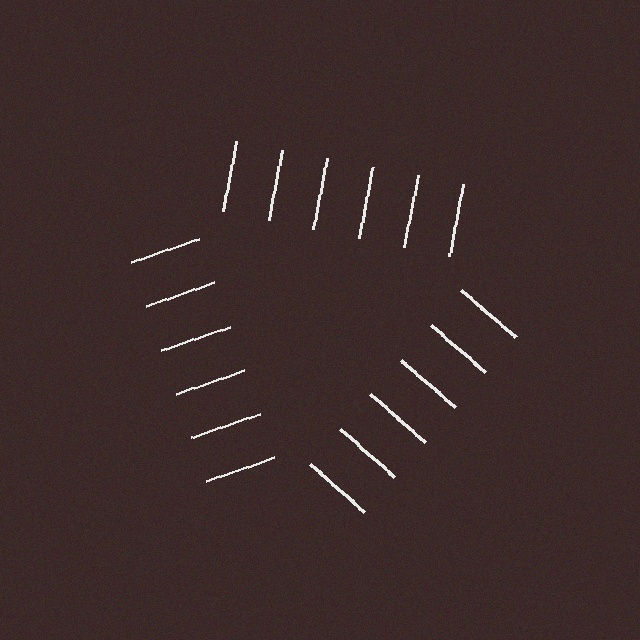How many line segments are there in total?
18 — 6 along each of the 3 edges.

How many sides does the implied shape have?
3 sides — the line-ends trace a triangle.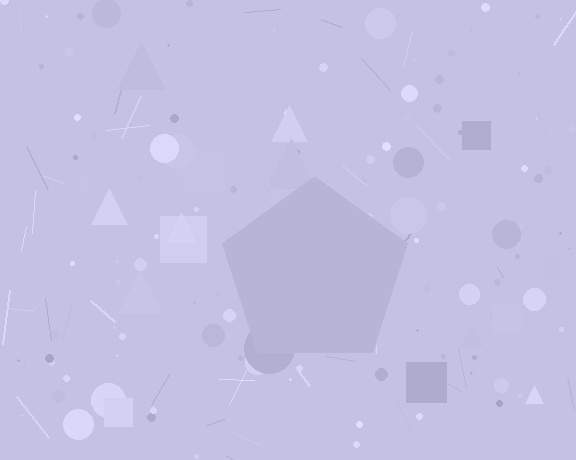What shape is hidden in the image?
A pentagon is hidden in the image.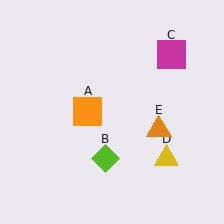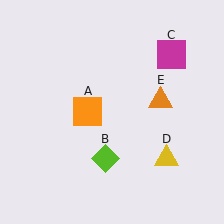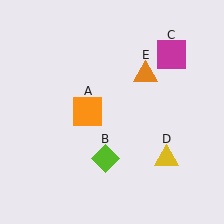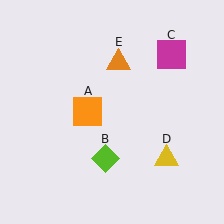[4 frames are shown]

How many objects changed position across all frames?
1 object changed position: orange triangle (object E).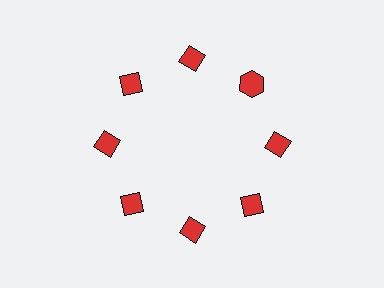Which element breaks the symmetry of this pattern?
The red hexagon at roughly the 2 o'clock position breaks the symmetry. All other shapes are red diamonds.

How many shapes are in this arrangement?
There are 8 shapes arranged in a ring pattern.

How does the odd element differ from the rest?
It has a different shape: hexagon instead of diamond.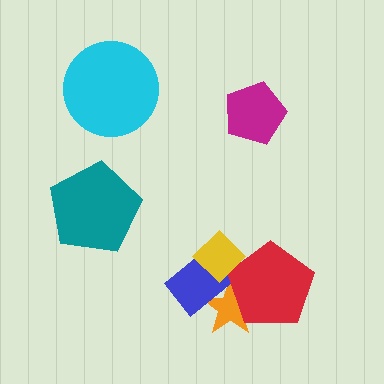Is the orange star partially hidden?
Yes, it is partially covered by another shape.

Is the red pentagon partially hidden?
Yes, it is partially covered by another shape.